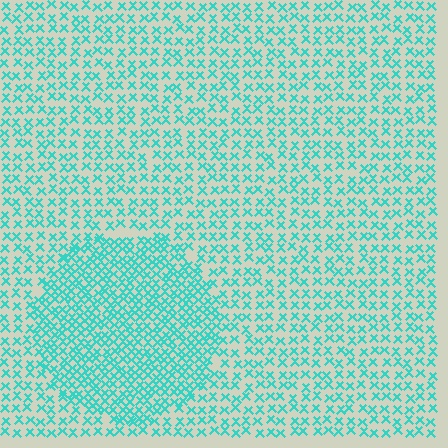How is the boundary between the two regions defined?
The boundary is defined by a change in element density (approximately 1.9x ratio). All elements are the same color, size, and shape.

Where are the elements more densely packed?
The elements are more densely packed inside the circle boundary.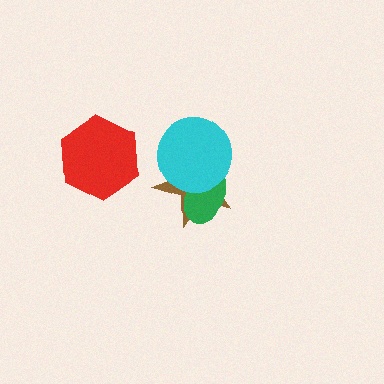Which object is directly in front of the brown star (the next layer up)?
The green ellipse is directly in front of the brown star.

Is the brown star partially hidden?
Yes, it is partially covered by another shape.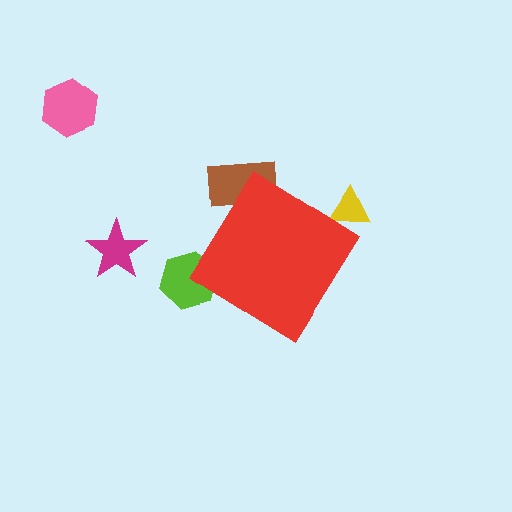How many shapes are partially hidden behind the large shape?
3 shapes are partially hidden.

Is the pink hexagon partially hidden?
No, the pink hexagon is fully visible.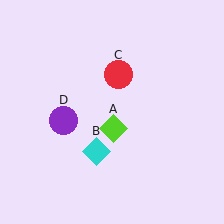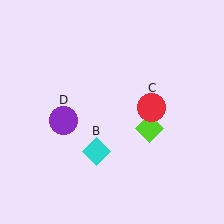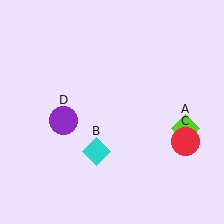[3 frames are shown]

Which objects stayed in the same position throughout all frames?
Cyan diamond (object B) and purple circle (object D) remained stationary.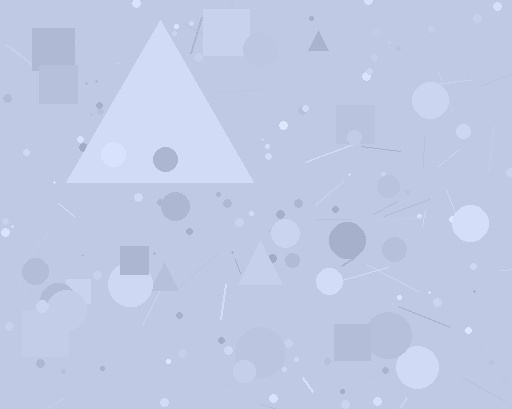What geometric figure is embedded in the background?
A triangle is embedded in the background.